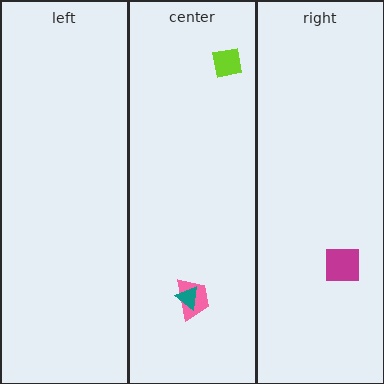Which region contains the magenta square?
The right region.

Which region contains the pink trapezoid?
The center region.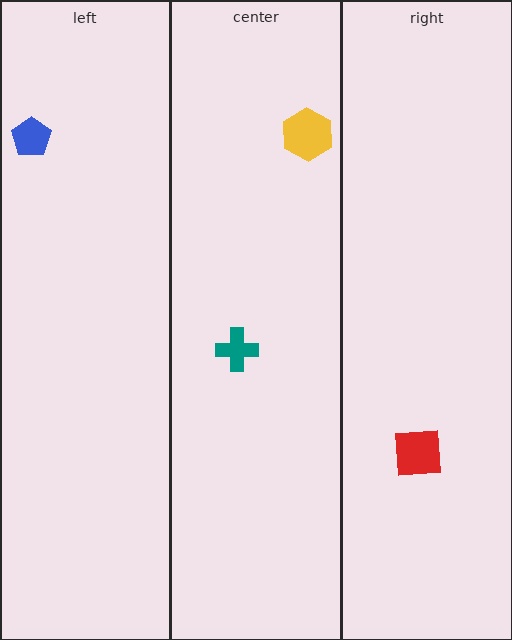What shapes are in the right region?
The red square.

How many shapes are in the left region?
1.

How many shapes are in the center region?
2.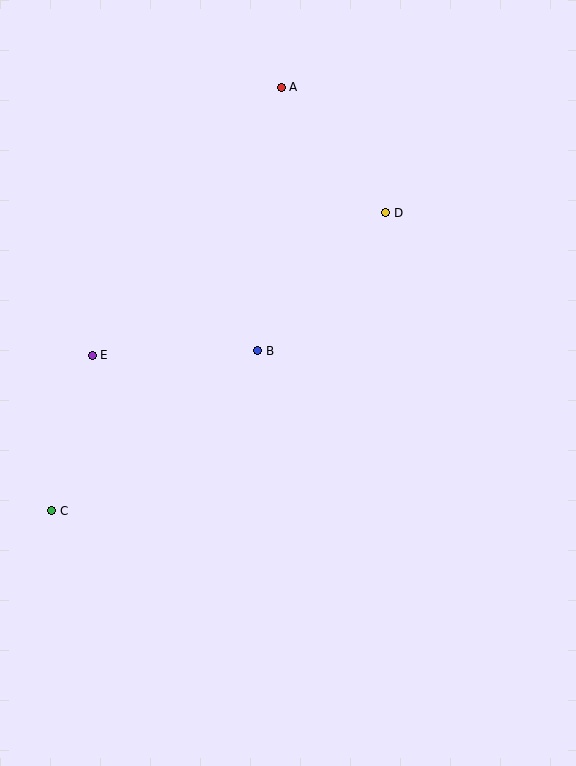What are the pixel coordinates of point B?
Point B is at (258, 351).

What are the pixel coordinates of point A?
Point A is at (281, 87).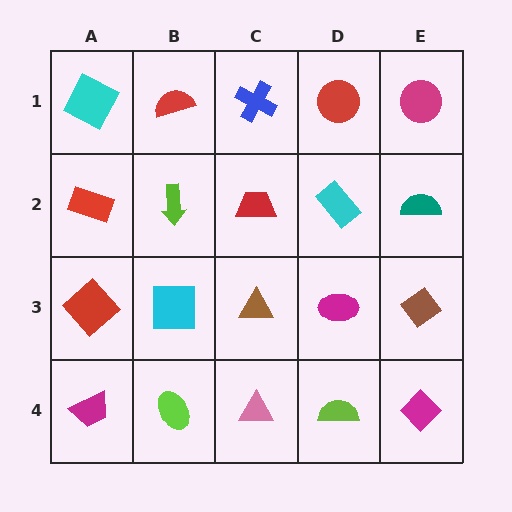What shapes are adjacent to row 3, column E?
A teal semicircle (row 2, column E), a magenta diamond (row 4, column E), a magenta ellipse (row 3, column D).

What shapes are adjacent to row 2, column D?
A red circle (row 1, column D), a magenta ellipse (row 3, column D), a red trapezoid (row 2, column C), a teal semicircle (row 2, column E).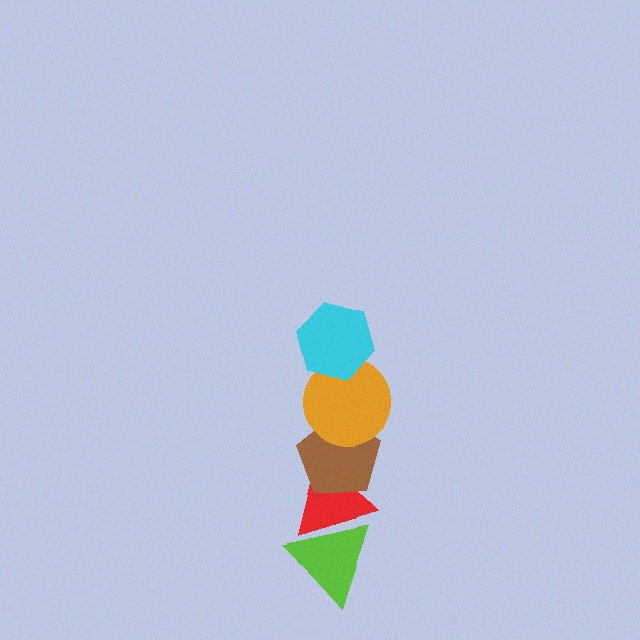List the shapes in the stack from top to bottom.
From top to bottom: the cyan hexagon, the orange circle, the brown pentagon, the red triangle, the lime triangle.